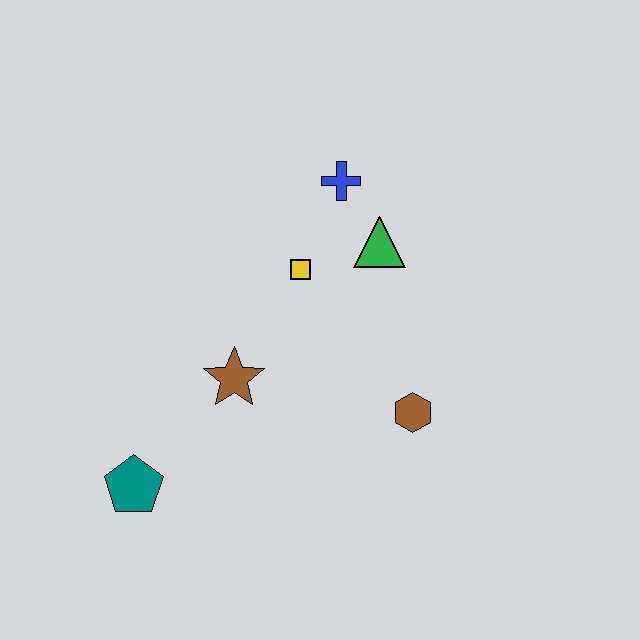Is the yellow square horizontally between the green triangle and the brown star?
Yes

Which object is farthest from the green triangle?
The teal pentagon is farthest from the green triangle.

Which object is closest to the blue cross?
The green triangle is closest to the blue cross.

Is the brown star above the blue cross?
No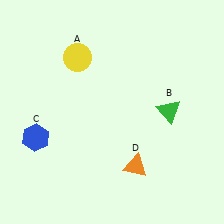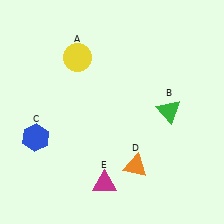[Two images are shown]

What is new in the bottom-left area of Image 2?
A magenta triangle (E) was added in the bottom-left area of Image 2.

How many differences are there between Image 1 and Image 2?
There is 1 difference between the two images.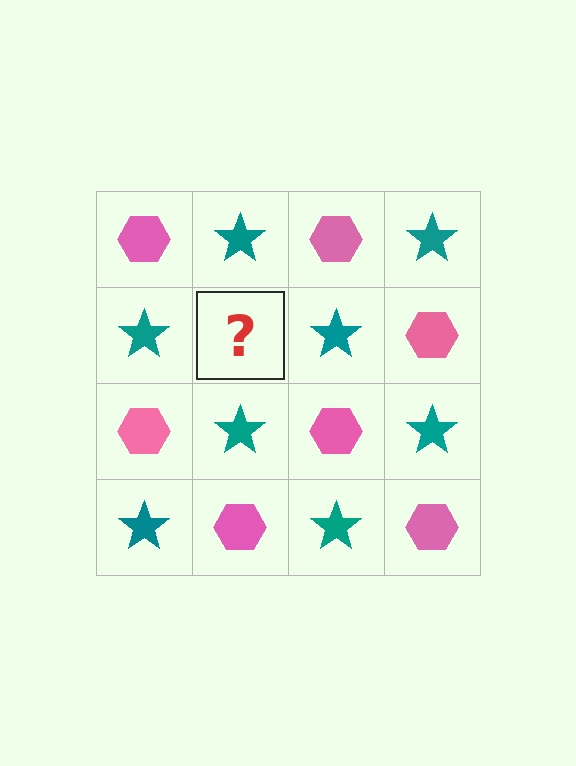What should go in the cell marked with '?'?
The missing cell should contain a pink hexagon.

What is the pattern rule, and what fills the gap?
The rule is that it alternates pink hexagon and teal star in a checkerboard pattern. The gap should be filled with a pink hexagon.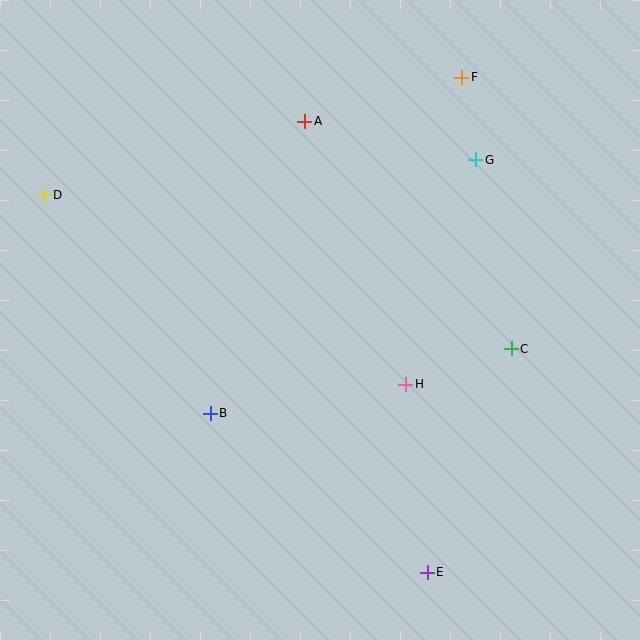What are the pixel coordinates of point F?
Point F is at (462, 77).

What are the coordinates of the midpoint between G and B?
The midpoint between G and B is at (343, 287).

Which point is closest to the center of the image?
Point H at (406, 384) is closest to the center.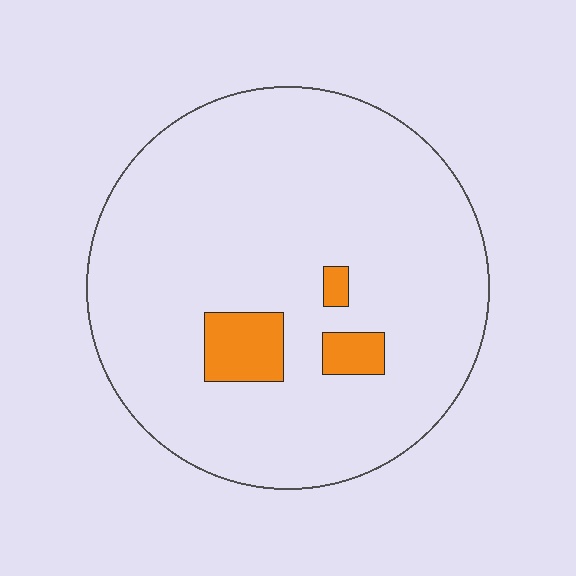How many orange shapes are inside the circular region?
3.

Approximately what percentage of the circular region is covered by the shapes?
Approximately 5%.